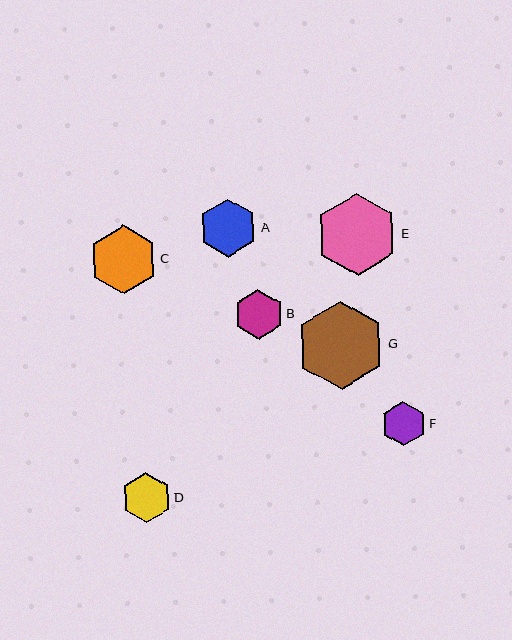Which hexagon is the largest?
Hexagon G is the largest with a size of approximately 88 pixels.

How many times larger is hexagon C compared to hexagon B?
Hexagon C is approximately 1.4 times the size of hexagon B.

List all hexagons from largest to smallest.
From largest to smallest: G, E, C, A, D, B, F.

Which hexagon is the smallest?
Hexagon F is the smallest with a size of approximately 45 pixels.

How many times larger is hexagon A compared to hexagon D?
Hexagon A is approximately 1.2 times the size of hexagon D.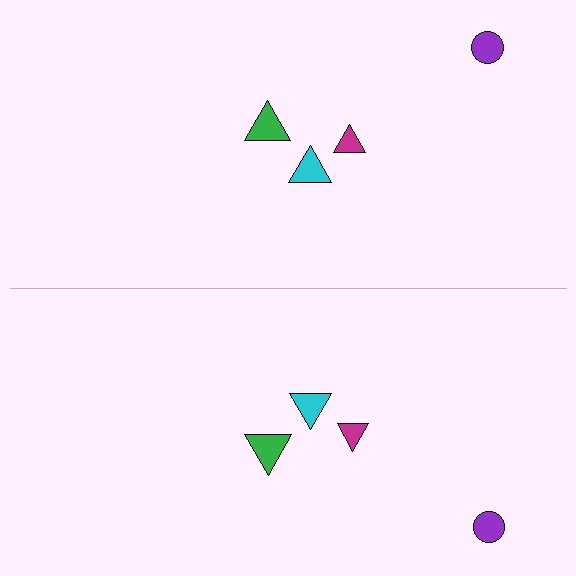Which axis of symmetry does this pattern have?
The pattern has a horizontal axis of symmetry running through the center of the image.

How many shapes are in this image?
There are 8 shapes in this image.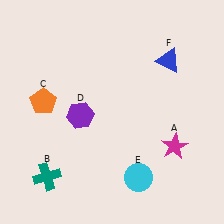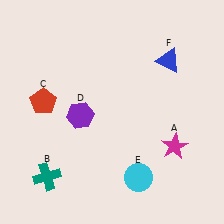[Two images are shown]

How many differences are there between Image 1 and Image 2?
There is 1 difference between the two images.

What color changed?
The pentagon (C) changed from orange in Image 1 to red in Image 2.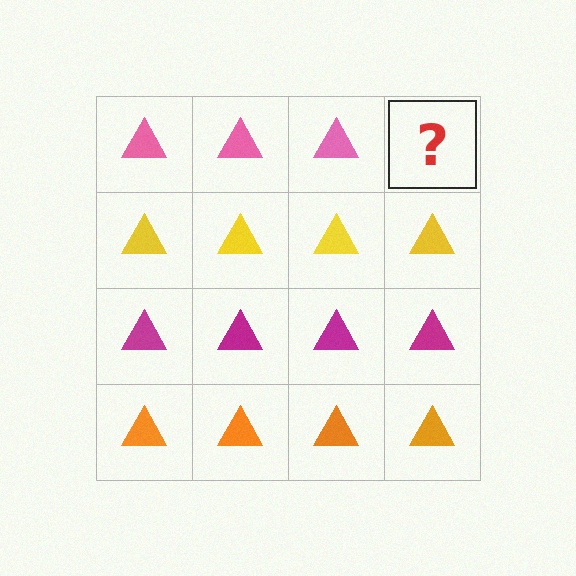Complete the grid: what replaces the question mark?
The question mark should be replaced with a pink triangle.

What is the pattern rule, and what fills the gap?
The rule is that each row has a consistent color. The gap should be filled with a pink triangle.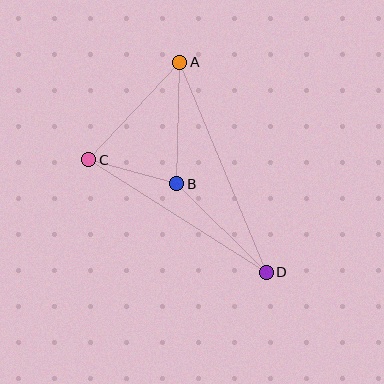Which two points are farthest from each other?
Points A and D are farthest from each other.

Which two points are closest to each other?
Points B and C are closest to each other.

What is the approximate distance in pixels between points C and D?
The distance between C and D is approximately 210 pixels.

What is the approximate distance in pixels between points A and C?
The distance between A and C is approximately 133 pixels.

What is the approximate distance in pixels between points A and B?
The distance between A and B is approximately 122 pixels.